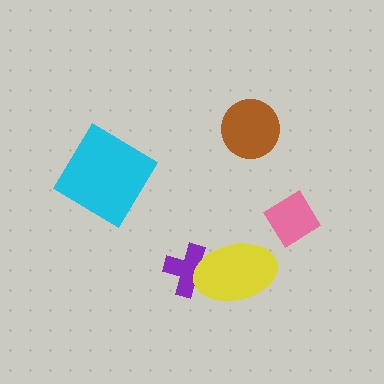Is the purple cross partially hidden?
Yes, it is partially covered by another shape.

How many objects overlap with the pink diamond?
0 objects overlap with the pink diamond.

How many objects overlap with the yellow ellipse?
1 object overlaps with the yellow ellipse.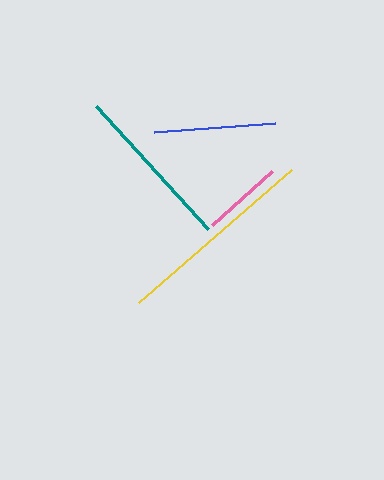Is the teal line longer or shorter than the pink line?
The teal line is longer than the pink line.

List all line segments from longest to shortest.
From longest to shortest: yellow, teal, blue, pink.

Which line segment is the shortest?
The pink line is the shortest at approximately 81 pixels.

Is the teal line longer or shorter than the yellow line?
The yellow line is longer than the teal line.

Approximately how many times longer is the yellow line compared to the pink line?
The yellow line is approximately 2.5 times the length of the pink line.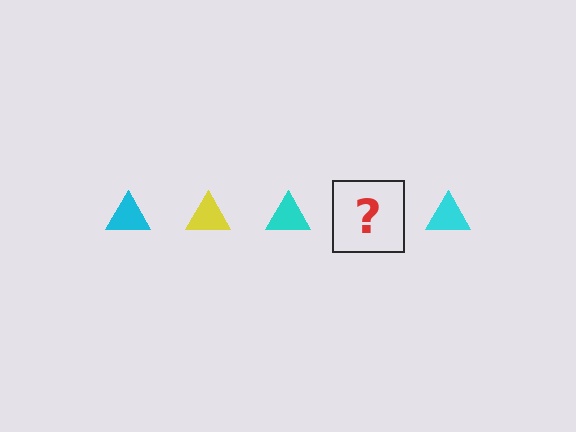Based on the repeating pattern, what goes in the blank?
The blank should be a yellow triangle.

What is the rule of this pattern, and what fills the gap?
The rule is that the pattern cycles through cyan, yellow triangles. The gap should be filled with a yellow triangle.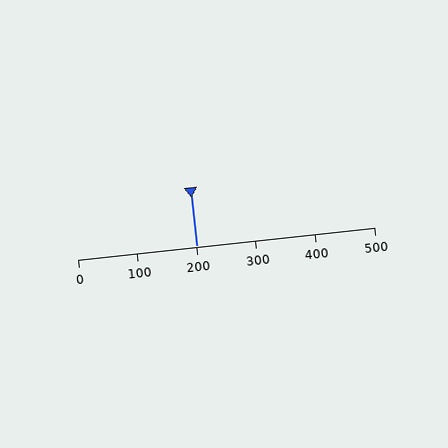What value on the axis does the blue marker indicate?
The marker indicates approximately 200.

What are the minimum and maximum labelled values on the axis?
The axis runs from 0 to 500.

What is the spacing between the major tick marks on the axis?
The major ticks are spaced 100 apart.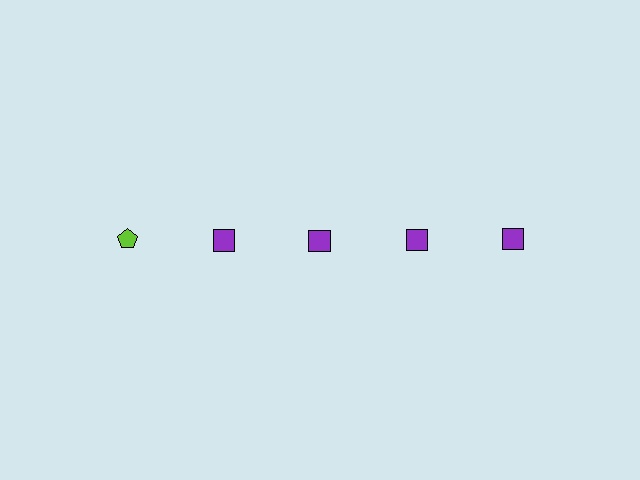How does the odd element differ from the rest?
It differs in both color (lime instead of purple) and shape (pentagon instead of square).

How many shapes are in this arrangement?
There are 5 shapes arranged in a grid pattern.